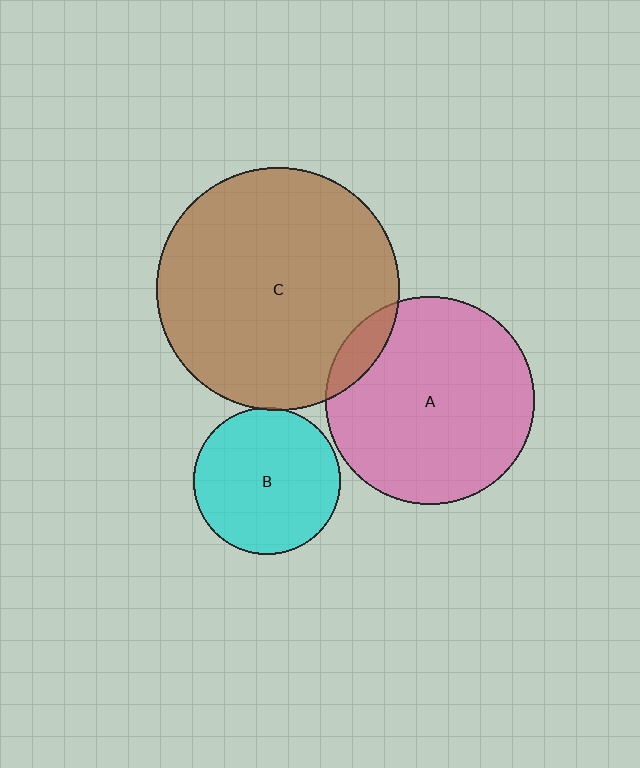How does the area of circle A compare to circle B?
Approximately 2.0 times.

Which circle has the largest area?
Circle C (brown).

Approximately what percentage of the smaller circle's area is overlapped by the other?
Approximately 5%.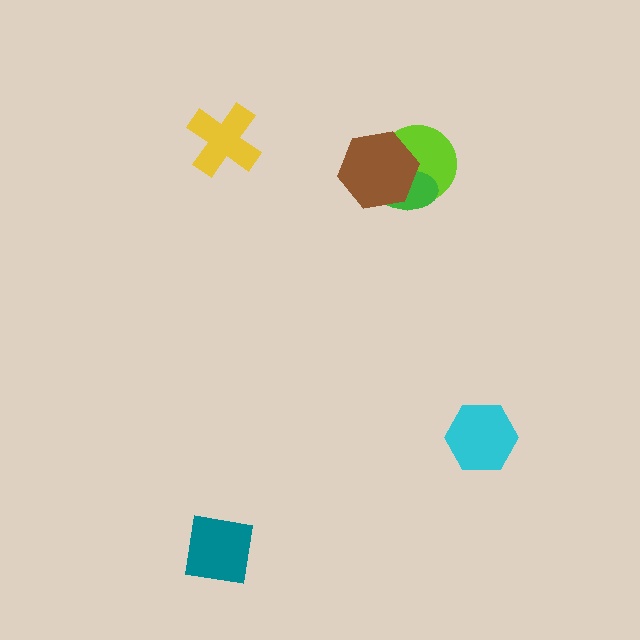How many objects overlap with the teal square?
0 objects overlap with the teal square.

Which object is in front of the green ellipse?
The brown hexagon is in front of the green ellipse.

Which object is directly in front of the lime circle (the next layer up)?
The green ellipse is directly in front of the lime circle.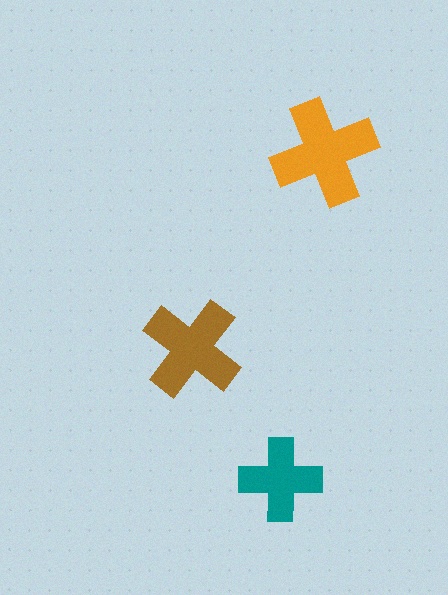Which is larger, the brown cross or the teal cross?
The brown one.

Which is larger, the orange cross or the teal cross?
The orange one.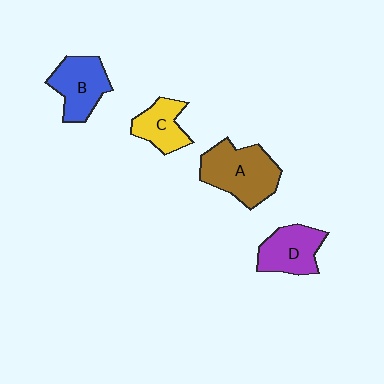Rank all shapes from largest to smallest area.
From largest to smallest: A (brown), B (blue), D (purple), C (yellow).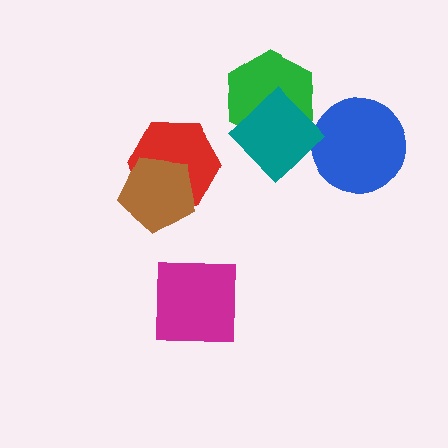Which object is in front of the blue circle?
The teal diamond is in front of the blue circle.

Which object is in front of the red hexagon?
The brown pentagon is in front of the red hexagon.